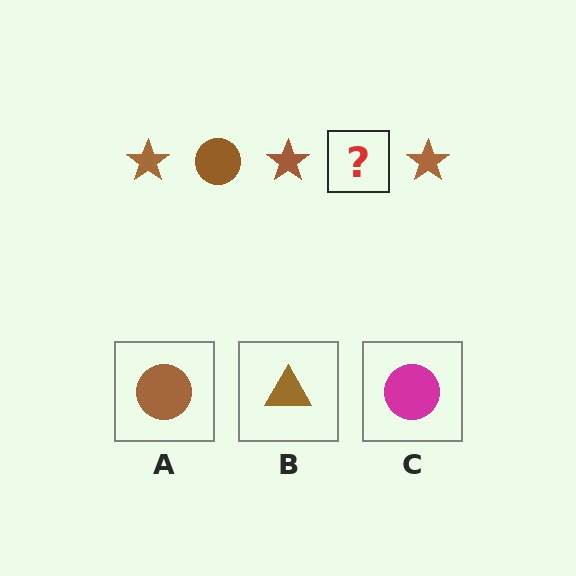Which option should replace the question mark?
Option A.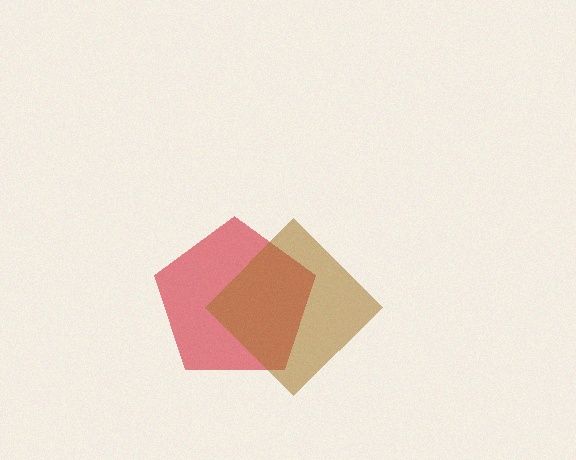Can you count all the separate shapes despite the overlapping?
Yes, there are 2 separate shapes.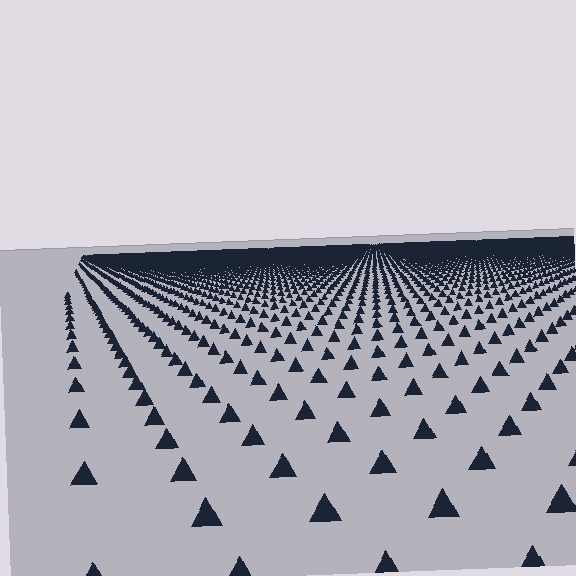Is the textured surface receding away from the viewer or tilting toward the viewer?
The surface is receding away from the viewer. Texture elements get smaller and denser toward the top.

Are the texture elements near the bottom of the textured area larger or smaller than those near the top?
Larger. Near the bottom, elements are closer to the viewer and appear at a bigger on-screen size.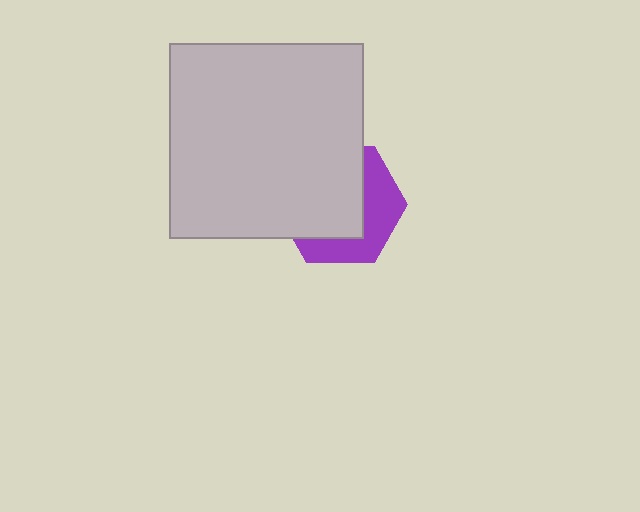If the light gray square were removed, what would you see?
You would see the complete purple hexagon.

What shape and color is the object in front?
The object in front is a light gray square.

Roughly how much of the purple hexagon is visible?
A small part of it is visible (roughly 40%).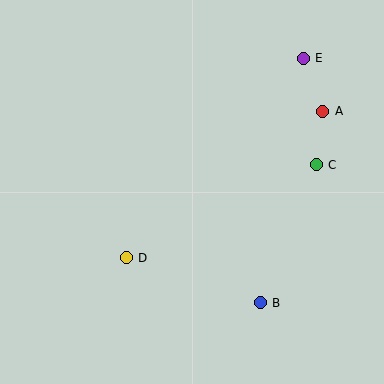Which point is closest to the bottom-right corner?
Point B is closest to the bottom-right corner.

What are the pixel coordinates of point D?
Point D is at (126, 258).